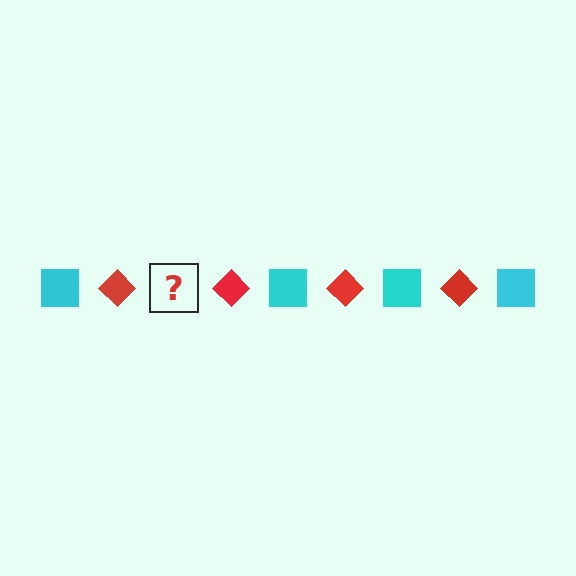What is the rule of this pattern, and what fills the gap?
The rule is that the pattern alternates between cyan square and red diamond. The gap should be filled with a cyan square.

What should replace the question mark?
The question mark should be replaced with a cyan square.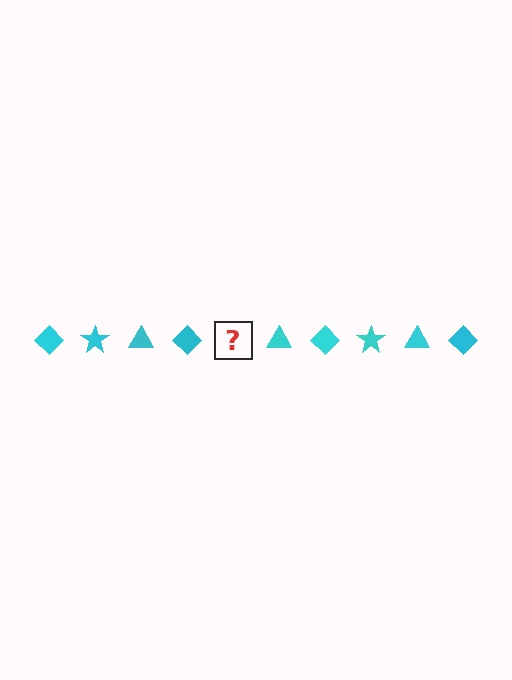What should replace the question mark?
The question mark should be replaced with a cyan star.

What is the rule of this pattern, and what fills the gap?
The rule is that the pattern cycles through diamond, star, triangle shapes in cyan. The gap should be filled with a cyan star.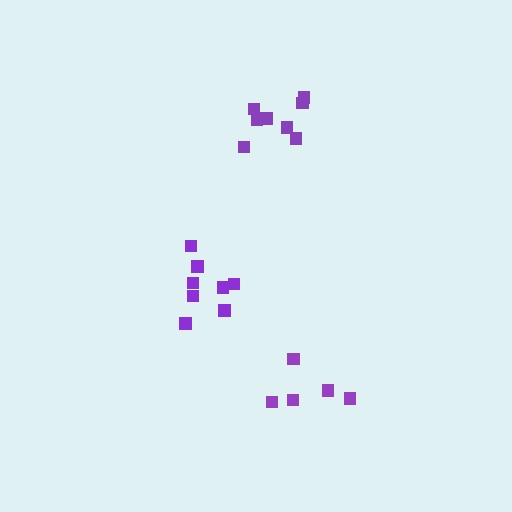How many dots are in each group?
Group 1: 8 dots, Group 2: 8 dots, Group 3: 5 dots (21 total).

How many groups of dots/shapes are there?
There are 3 groups.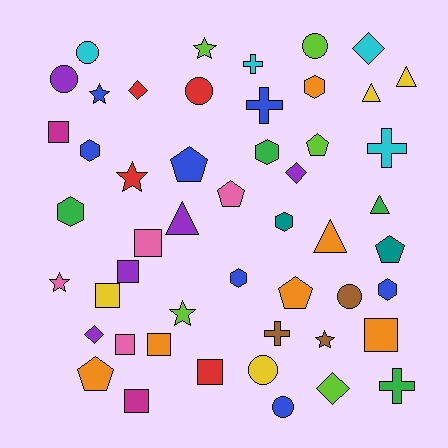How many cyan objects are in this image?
There are 4 cyan objects.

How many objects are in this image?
There are 50 objects.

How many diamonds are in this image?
There are 5 diamonds.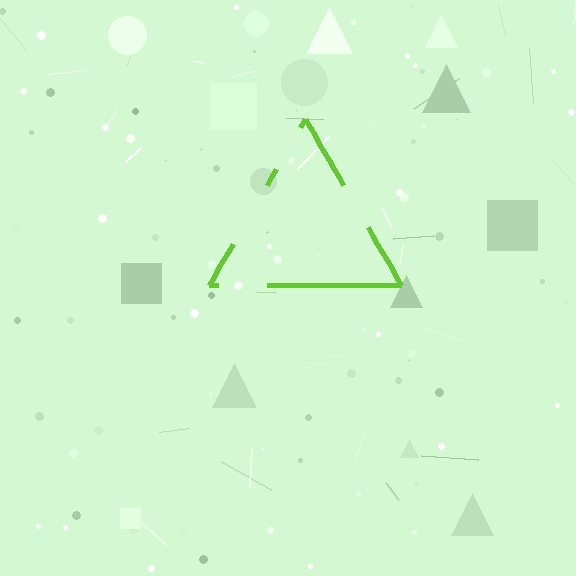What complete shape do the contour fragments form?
The contour fragments form a triangle.